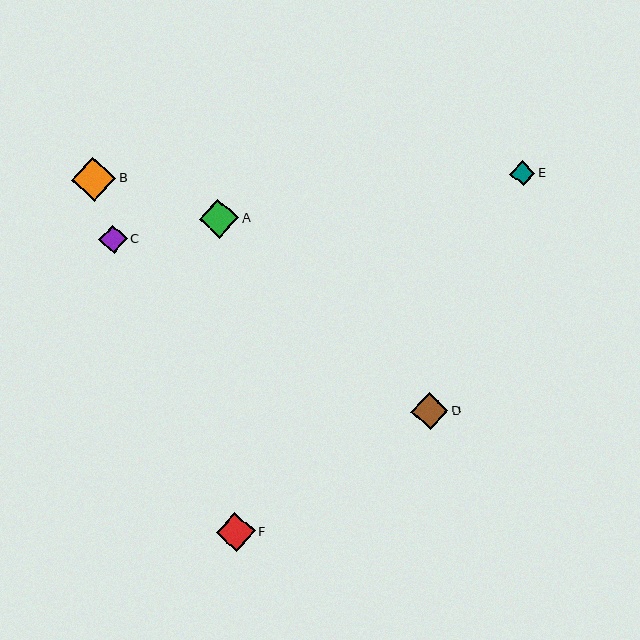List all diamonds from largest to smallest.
From largest to smallest: B, A, F, D, C, E.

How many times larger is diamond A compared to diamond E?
Diamond A is approximately 1.6 times the size of diamond E.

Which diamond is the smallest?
Diamond E is the smallest with a size of approximately 25 pixels.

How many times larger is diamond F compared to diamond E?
Diamond F is approximately 1.6 times the size of diamond E.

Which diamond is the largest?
Diamond B is the largest with a size of approximately 44 pixels.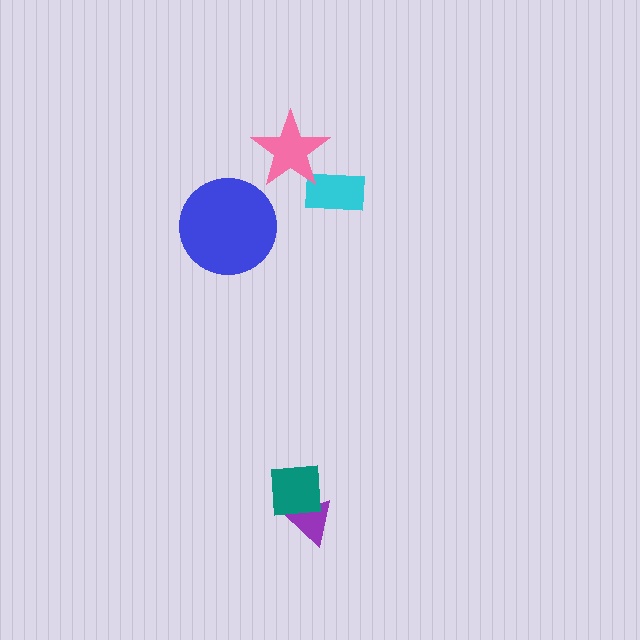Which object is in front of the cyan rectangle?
The pink star is in front of the cyan rectangle.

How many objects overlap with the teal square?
1 object overlaps with the teal square.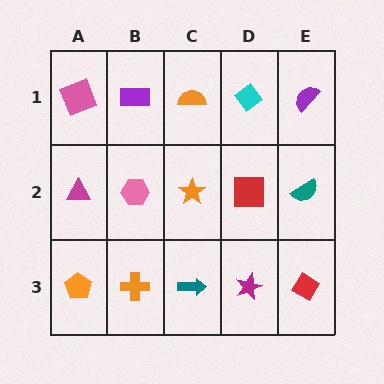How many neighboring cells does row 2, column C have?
4.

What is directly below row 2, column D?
A magenta star.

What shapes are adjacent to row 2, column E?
A purple semicircle (row 1, column E), a red diamond (row 3, column E), a red square (row 2, column D).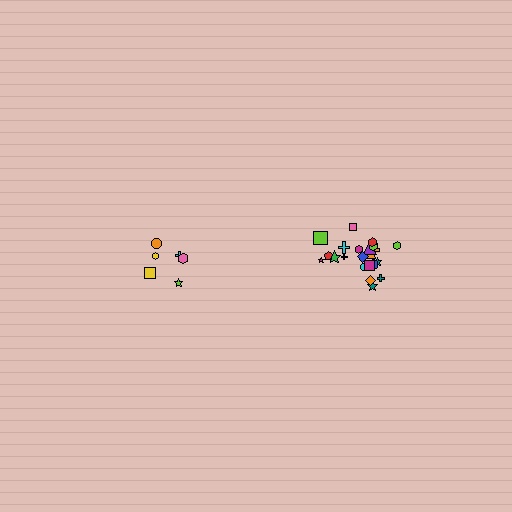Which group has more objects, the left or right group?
The right group.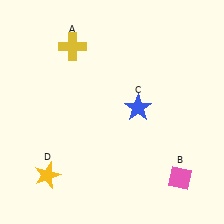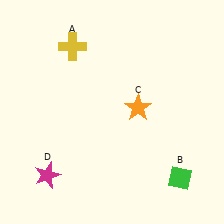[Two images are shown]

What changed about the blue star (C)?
In Image 1, C is blue. In Image 2, it changed to orange.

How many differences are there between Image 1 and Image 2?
There are 3 differences between the two images.